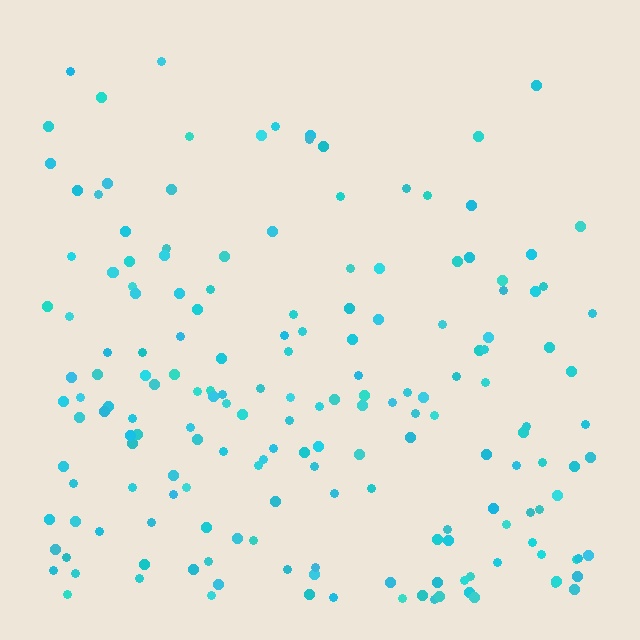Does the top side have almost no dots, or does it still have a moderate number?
Still a moderate number, just noticeably fewer than the bottom.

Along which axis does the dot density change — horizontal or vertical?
Vertical.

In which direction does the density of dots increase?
From top to bottom, with the bottom side densest.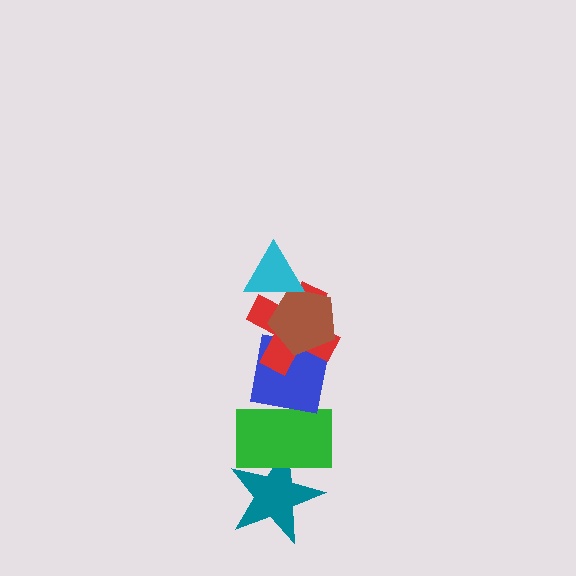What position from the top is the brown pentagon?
The brown pentagon is 2nd from the top.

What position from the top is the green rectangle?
The green rectangle is 5th from the top.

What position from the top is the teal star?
The teal star is 6th from the top.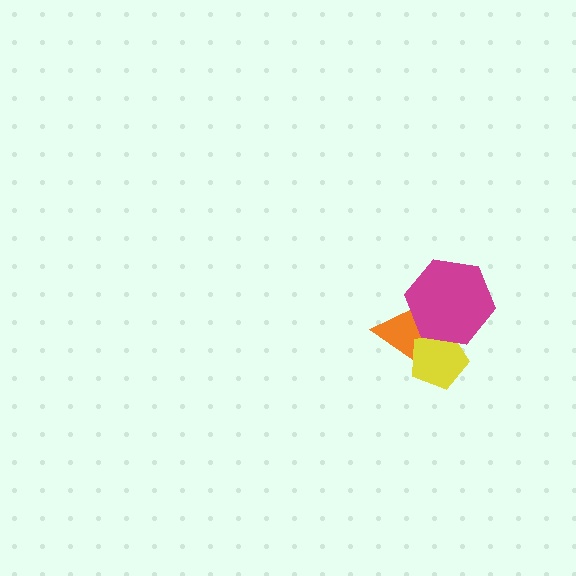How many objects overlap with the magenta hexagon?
2 objects overlap with the magenta hexagon.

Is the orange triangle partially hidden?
Yes, it is partially covered by another shape.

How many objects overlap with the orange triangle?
2 objects overlap with the orange triangle.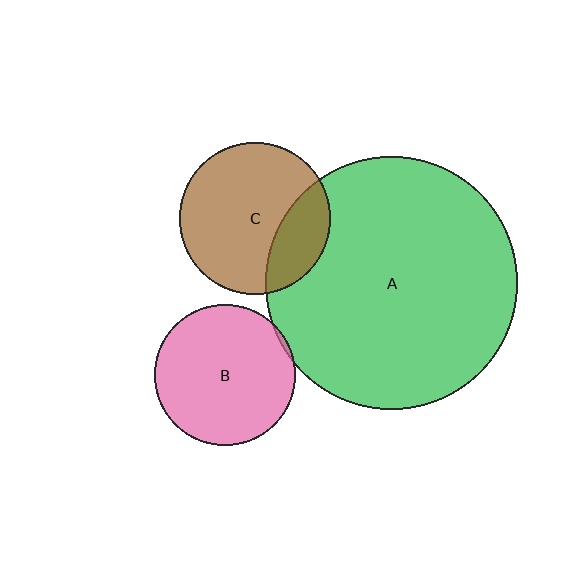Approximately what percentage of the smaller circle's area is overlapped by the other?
Approximately 25%.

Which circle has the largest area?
Circle A (green).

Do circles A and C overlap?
Yes.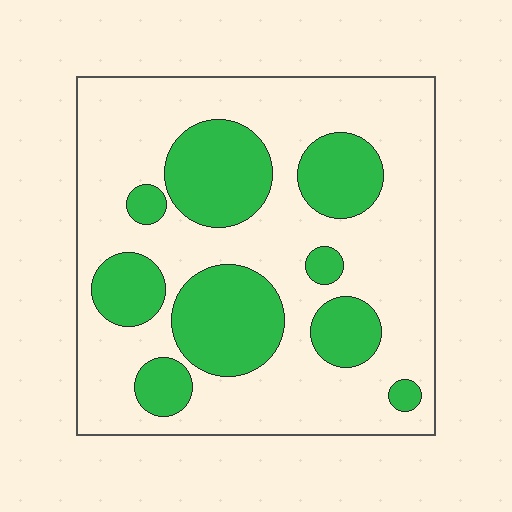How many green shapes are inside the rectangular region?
9.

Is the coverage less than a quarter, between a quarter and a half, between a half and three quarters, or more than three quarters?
Between a quarter and a half.